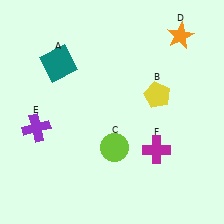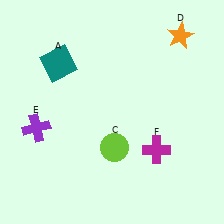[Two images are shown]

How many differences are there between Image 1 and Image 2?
There is 1 difference between the two images.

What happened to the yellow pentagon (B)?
The yellow pentagon (B) was removed in Image 2. It was in the top-right area of Image 1.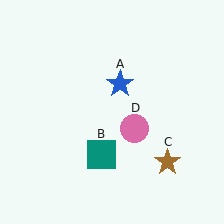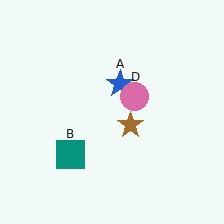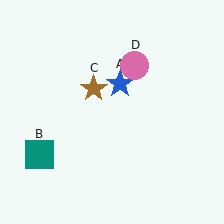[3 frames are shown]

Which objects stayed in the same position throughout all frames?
Blue star (object A) remained stationary.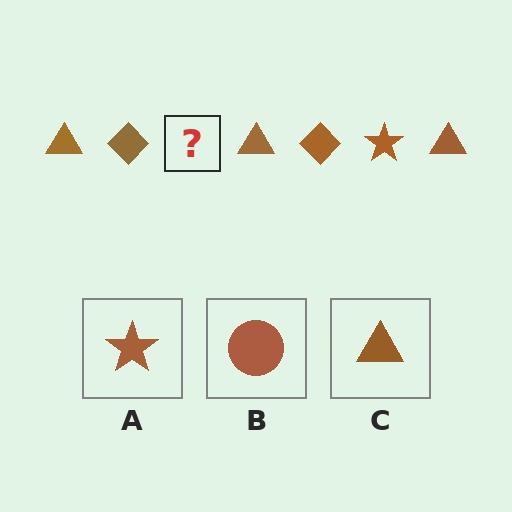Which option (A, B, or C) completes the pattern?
A.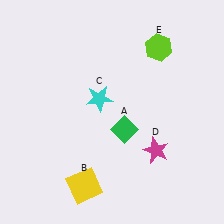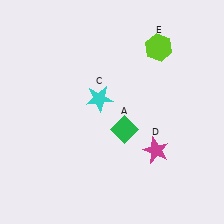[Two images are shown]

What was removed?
The yellow square (B) was removed in Image 2.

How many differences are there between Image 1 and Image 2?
There is 1 difference between the two images.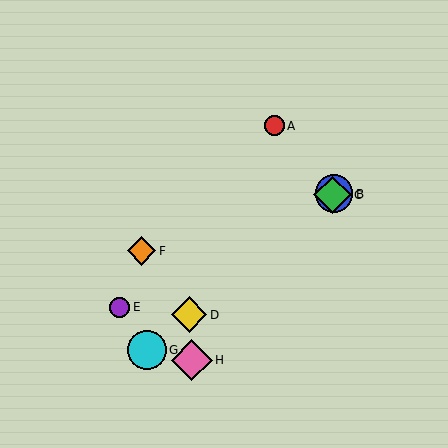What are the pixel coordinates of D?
Object D is at (189, 315).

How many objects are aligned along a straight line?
4 objects (B, C, D, G) are aligned along a straight line.